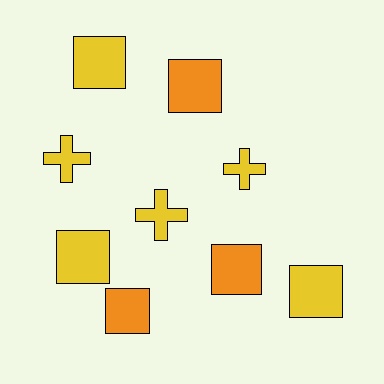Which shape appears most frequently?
Square, with 6 objects.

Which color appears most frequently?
Yellow, with 6 objects.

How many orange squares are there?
There are 3 orange squares.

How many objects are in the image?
There are 9 objects.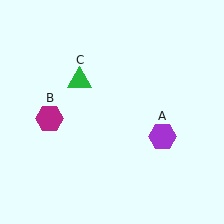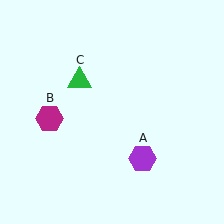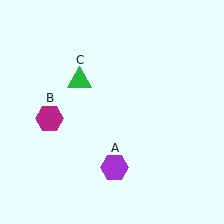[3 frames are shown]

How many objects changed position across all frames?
1 object changed position: purple hexagon (object A).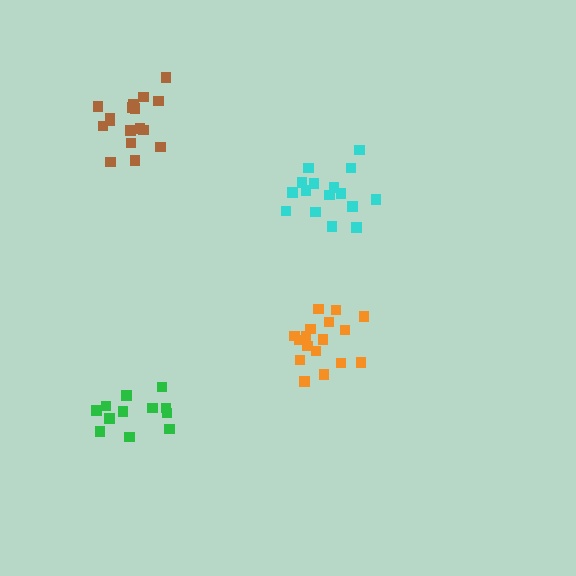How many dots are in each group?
Group 1: 17 dots, Group 2: 16 dots, Group 3: 17 dots, Group 4: 12 dots (62 total).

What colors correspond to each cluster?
The clusters are colored: brown, cyan, orange, green.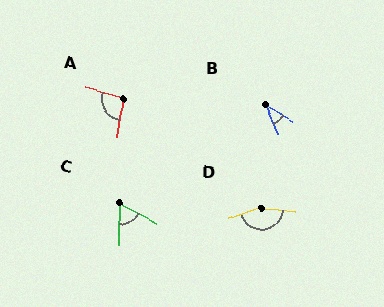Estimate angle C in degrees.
Approximately 62 degrees.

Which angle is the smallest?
B, at approximately 38 degrees.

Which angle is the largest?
D, at approximately 155 degrees.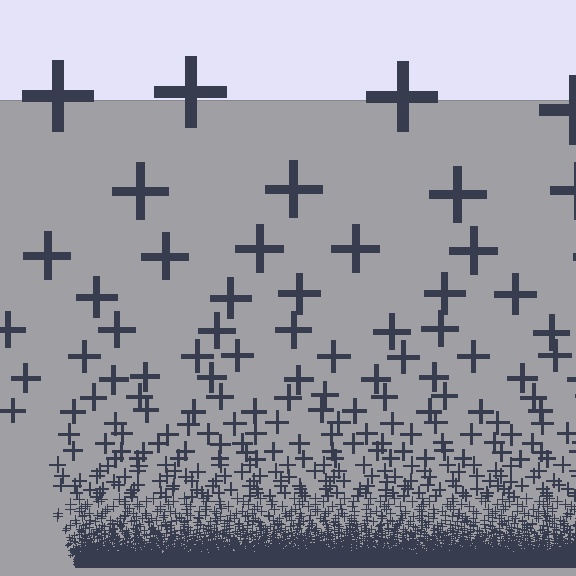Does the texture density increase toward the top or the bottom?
Density increases toward the bottom.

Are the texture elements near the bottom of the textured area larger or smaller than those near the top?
Smaller. The gradient is inverted — elements near the bottom are smaller and denser.